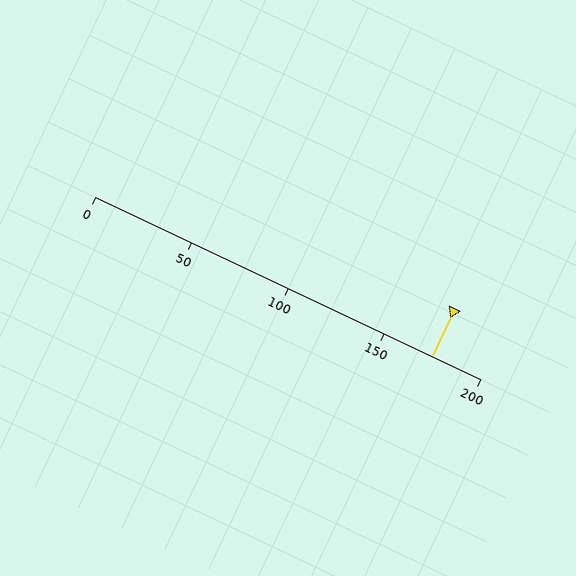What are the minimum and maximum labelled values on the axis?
The axis runs from 0 to 200.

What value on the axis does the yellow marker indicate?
The marker indicates approximately 175.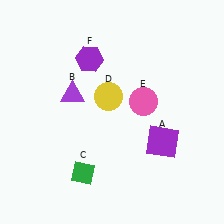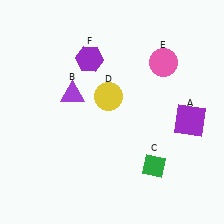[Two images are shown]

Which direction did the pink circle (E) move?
The pink circle (E) moved up.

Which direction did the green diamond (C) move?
The green diamond (C) moved right.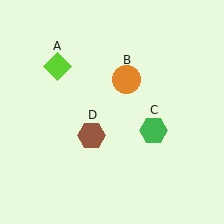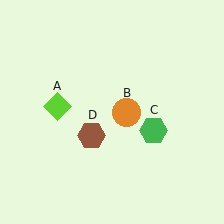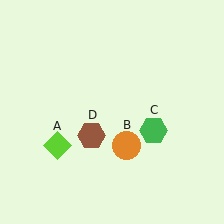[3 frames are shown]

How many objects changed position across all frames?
2 objects changed position: lime diamond (object A), orange circle (object B).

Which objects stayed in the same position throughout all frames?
Green hexagon (object C) and brown hexagon (object D) remained stationary.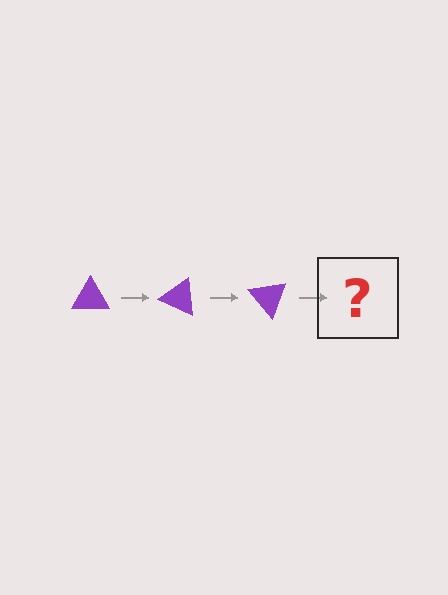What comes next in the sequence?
The next element should be a purple triangle rotated 75 degrees.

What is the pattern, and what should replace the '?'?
The pattern is that the triangle rotates 25 degrees each step. The '?' should be a purple triangle rotated 75 degrees.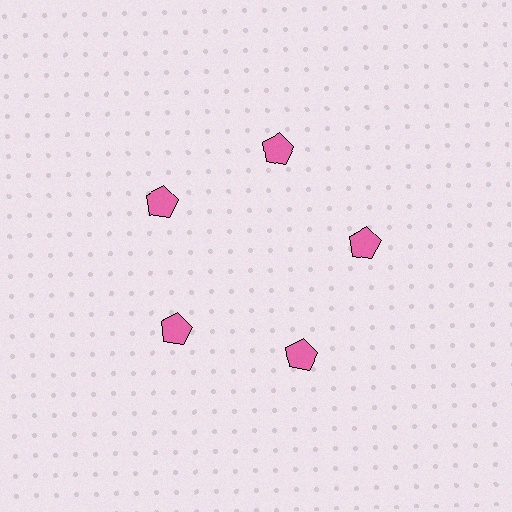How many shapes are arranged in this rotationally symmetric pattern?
There are 5 shapes, arranged in 5 groups of 1.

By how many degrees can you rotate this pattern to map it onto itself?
The pattern maps onto itself every 72 degrees of rotation.